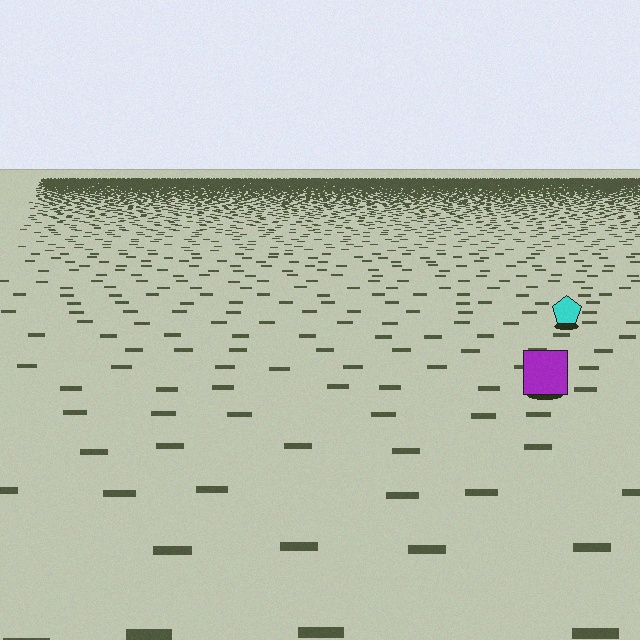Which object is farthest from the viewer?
The cyan pentagon is farthest from the viewer. It appears smaller and the ground texture around it is denser.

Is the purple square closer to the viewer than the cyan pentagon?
Yes. The purple square is closer — you can tell from the texture gradient: the ground texture is coarser near it.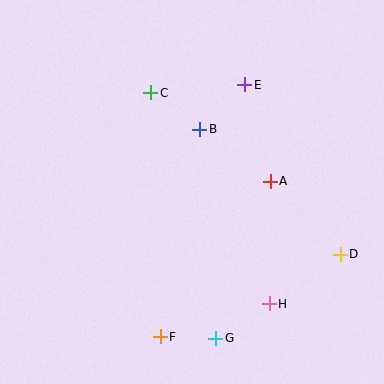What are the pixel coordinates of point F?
Point F is at (160, 337).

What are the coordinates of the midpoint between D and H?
The midpoint between D and H is at (305, 279).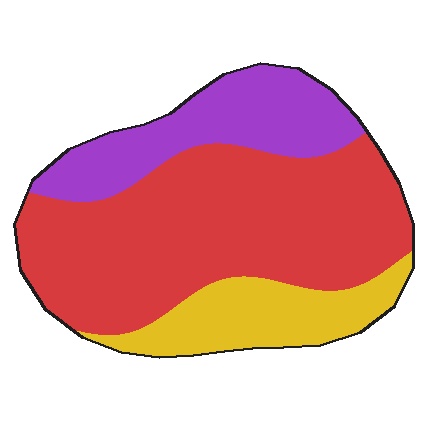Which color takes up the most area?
Red, at roughly 60%.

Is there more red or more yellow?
Red.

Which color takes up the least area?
Yellow, at roughly 20%.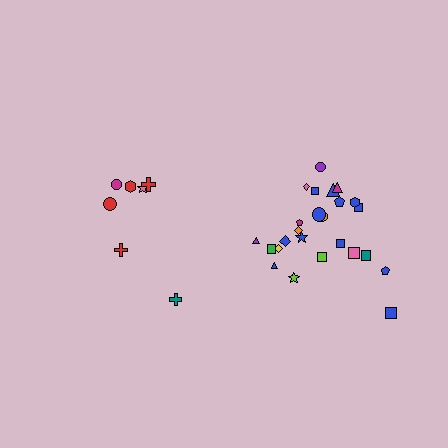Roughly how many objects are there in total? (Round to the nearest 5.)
Roughly 30 objects in total.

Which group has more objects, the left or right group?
The right group.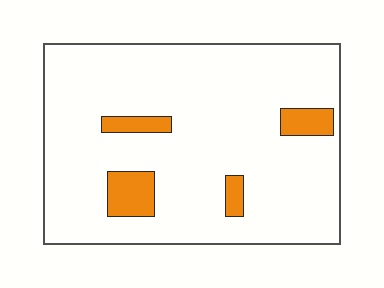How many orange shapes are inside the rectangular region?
4.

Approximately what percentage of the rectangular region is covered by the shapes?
Approximately 10%.